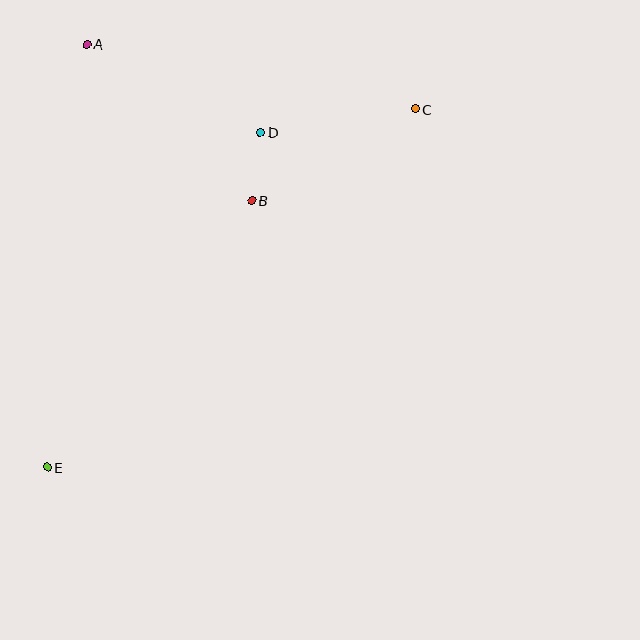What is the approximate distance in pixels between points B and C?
The distance between B and C is approximately 187 pixels.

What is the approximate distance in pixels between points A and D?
The distance between A and D is approximately 195 pixels.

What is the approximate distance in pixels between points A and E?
The distance between A and E is approximately 425 pixels.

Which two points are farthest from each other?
Points C and E are farthest from each other.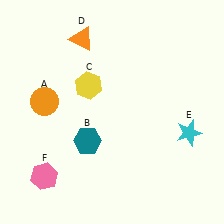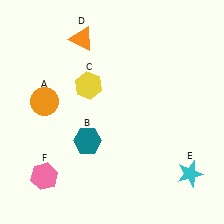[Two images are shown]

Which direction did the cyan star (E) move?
The cyan star (E) moved down.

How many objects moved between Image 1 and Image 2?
1 object moved between the two images.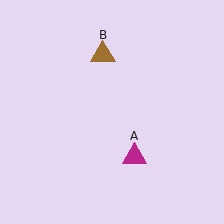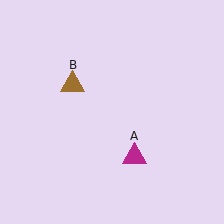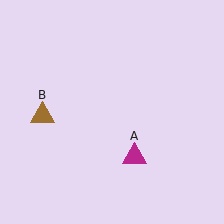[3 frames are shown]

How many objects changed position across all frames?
1 object changed position: brown triangle (object B).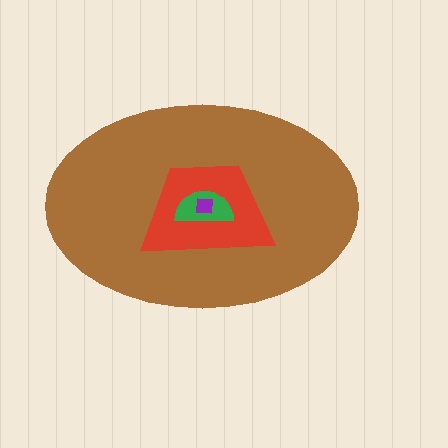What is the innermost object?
The purple square.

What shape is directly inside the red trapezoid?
The green semicircle.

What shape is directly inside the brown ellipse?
The red trapezoid.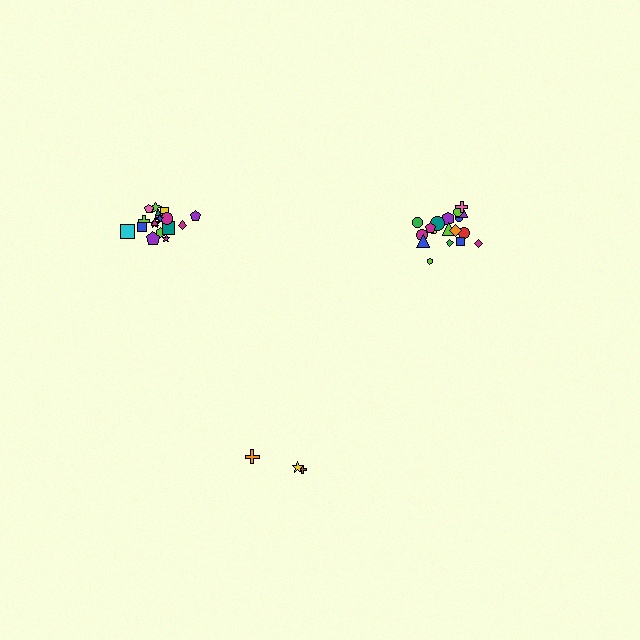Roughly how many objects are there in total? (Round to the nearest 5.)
Roughly 45 objects in total.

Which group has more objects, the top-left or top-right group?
The top-left group.